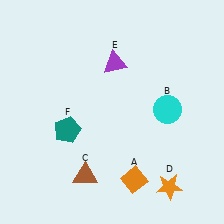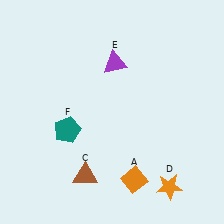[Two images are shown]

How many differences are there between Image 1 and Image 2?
There is 1 difference between the two images.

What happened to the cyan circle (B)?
The cyan circle (B) was removed in Image 2. It was in the top-right area of Image 1.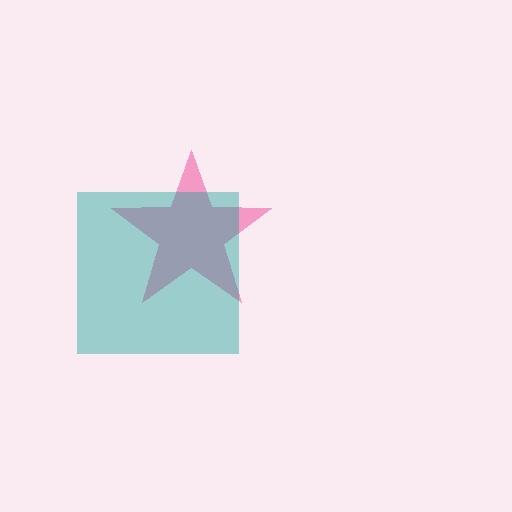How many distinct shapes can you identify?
There are 2 distinct shapes: a pink star, a teal square.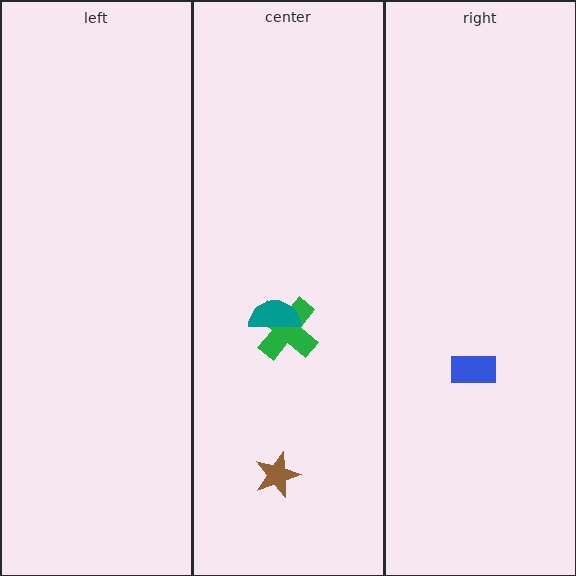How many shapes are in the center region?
3.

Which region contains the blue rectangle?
The right region.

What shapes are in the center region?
The brown star, the green cross, the teal semicircle.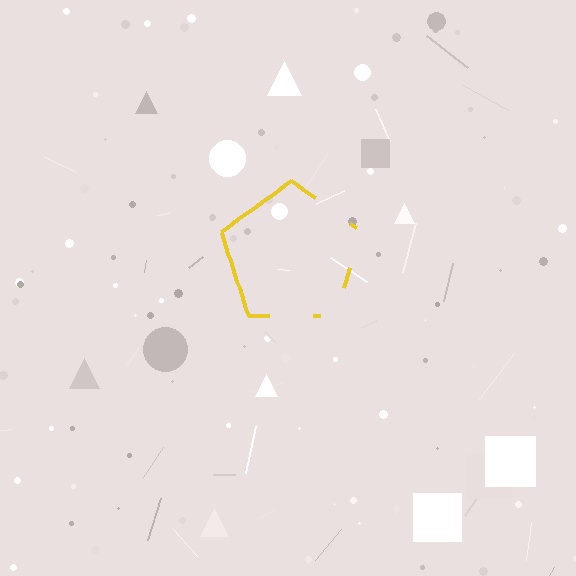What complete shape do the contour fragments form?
The contour fragments form a pentagon.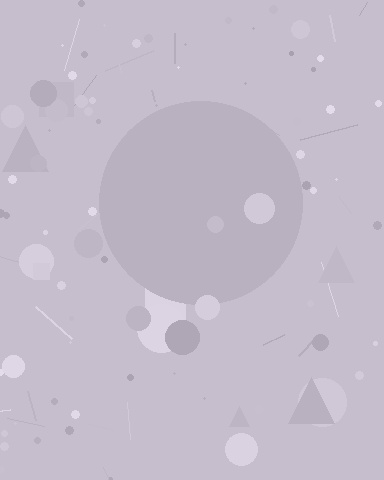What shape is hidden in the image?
A circle is hidden in the image.